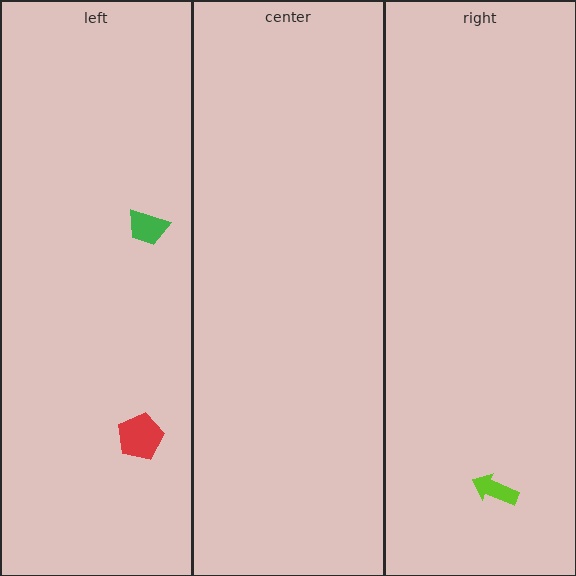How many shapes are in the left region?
2.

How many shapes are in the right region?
1.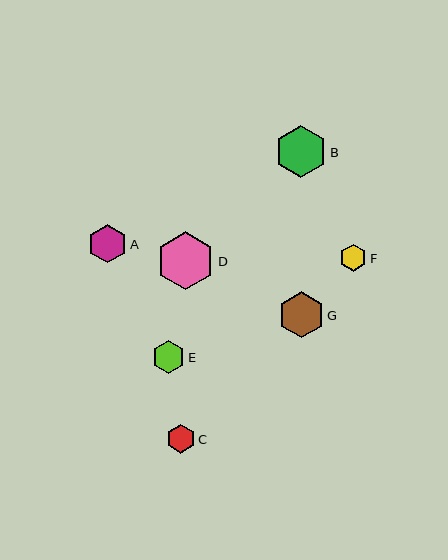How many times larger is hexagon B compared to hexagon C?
Hexagon B is approximately 1.8 times the size of hexagon C.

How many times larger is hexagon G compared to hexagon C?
Hexagon G is approximately 1.6 times the size of hexagon C.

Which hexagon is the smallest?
Hexagon F is the smallest with a size of approximately 27 pixels.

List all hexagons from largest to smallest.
From largest to smallest: D, B, G, A, E, C, F.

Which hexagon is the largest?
Hexagon D is the largest with a size of approximately 58 pixels.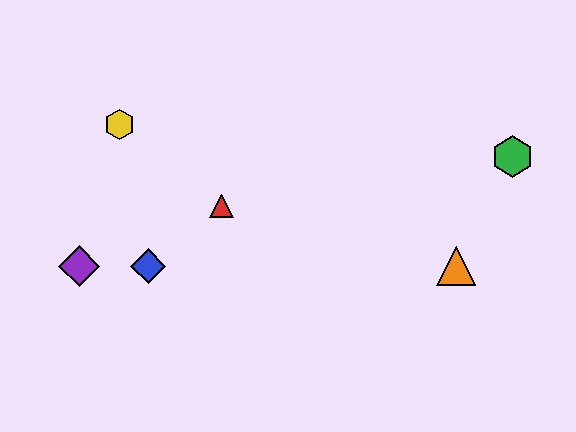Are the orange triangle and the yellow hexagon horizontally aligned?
No, the orange triangle is at y≈266 and the yellow hexagon is at y≈124.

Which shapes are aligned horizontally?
The blue diamond, the purple diamond, the orange triangle are aligned horizontally.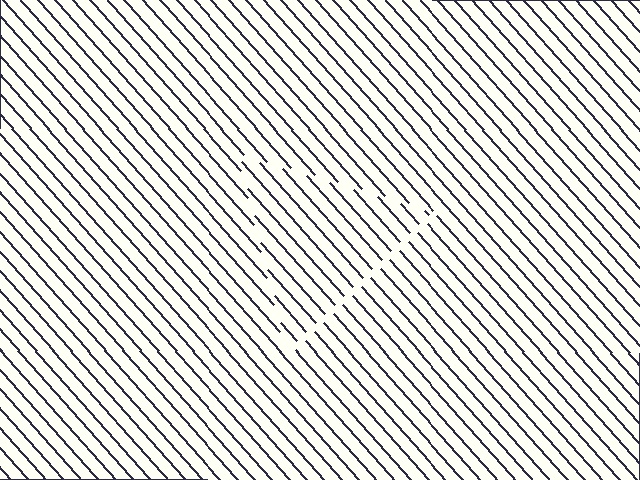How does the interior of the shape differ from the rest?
The interior of the shape contains the same grating, shifted by half a period — the contour is defined by the phase discontinuity where line-ends from the inner and outer gratings abut.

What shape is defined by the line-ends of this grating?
An illusory triangle. The interior of the shape contains the same grating, shifted by half a period — the contour is defined by the phase discontinuity where line-ends from the inner and outer gratings abut.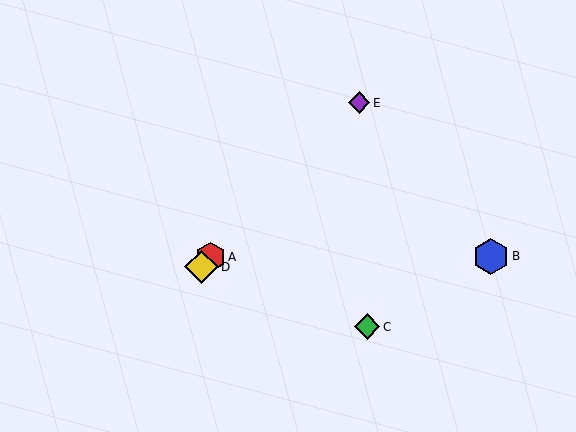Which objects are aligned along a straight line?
Objects A, D, E are aligned along a straight line.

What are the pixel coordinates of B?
Object B is at (491, 256).